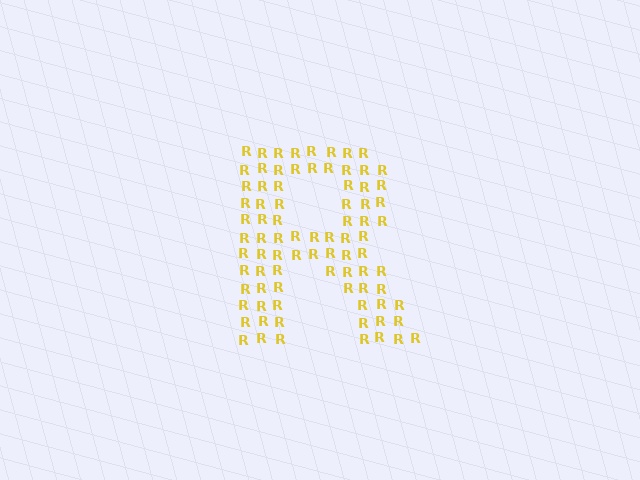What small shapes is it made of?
It is made of small letter R's.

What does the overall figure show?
The overall figure shows the letter R.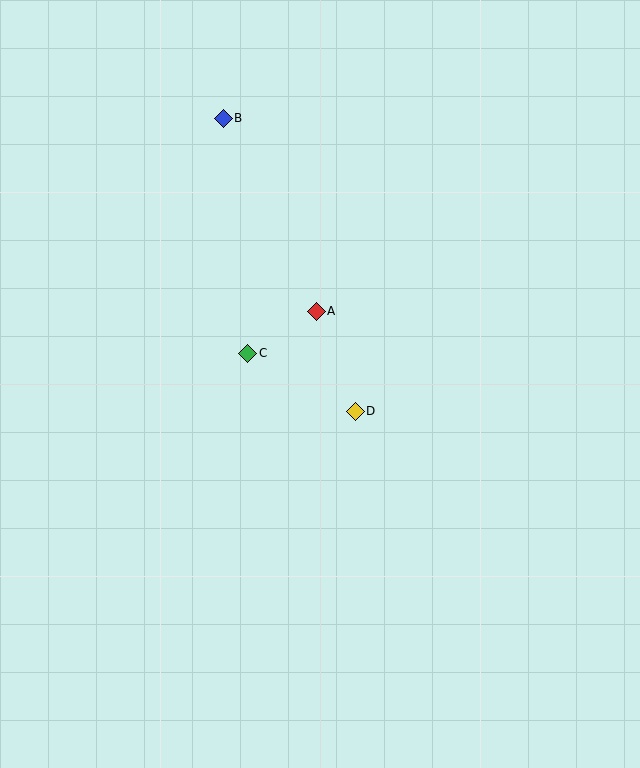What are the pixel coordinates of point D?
Point D is at (355, 411).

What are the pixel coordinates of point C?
Point C is at (248, 353).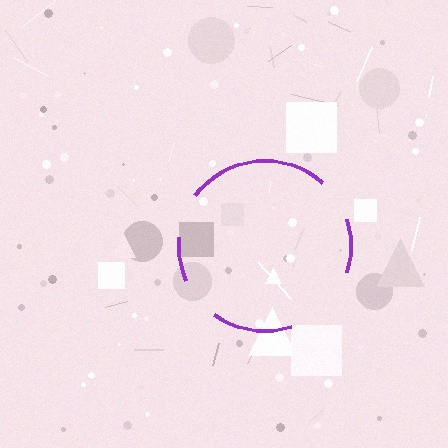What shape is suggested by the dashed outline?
The dashed outline suggests a circle.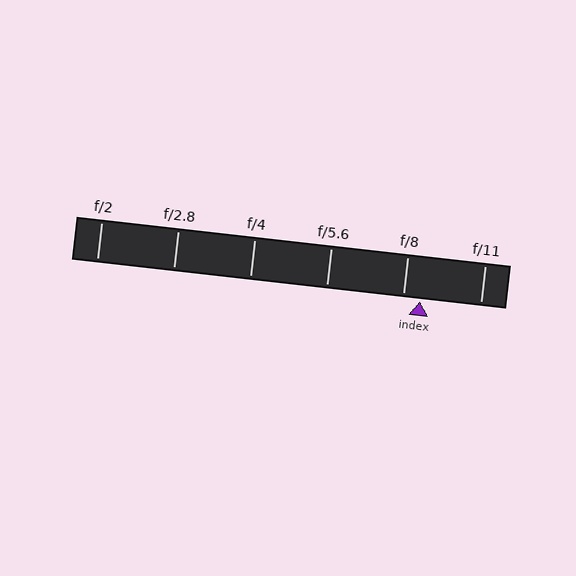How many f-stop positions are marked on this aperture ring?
There are 6 f-stop positions marked.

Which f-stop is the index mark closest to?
The index mark is closest to f/8.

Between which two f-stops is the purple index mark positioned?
The index mark is between f/8 and f/11.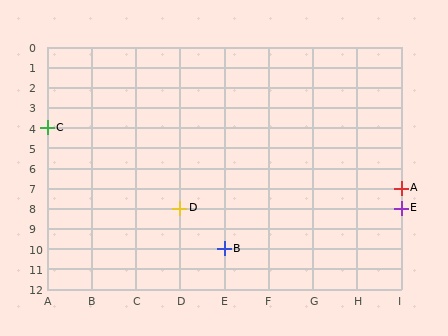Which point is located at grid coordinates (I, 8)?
Point E is at (I, 8).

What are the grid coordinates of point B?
Point B is at grid coordinates (E, 10).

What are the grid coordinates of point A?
Point A is at grid coordinates (I, 7).